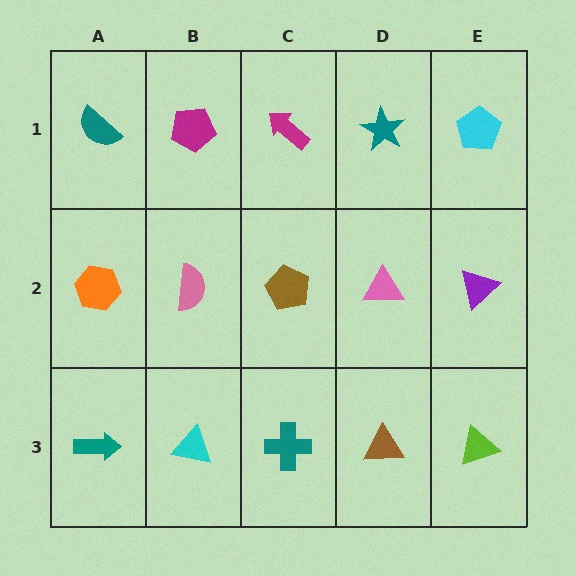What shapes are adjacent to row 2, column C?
A magenta arrow (row 1, column C), a teal cross (row 3, column C), a pink semicircle (row 2, column B), a pink triangle (row 2, column D).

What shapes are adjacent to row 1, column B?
A pink semicircle (row 2, column B), a teal semicircle (row 1, column A), a magenta arrow (row 1, column C).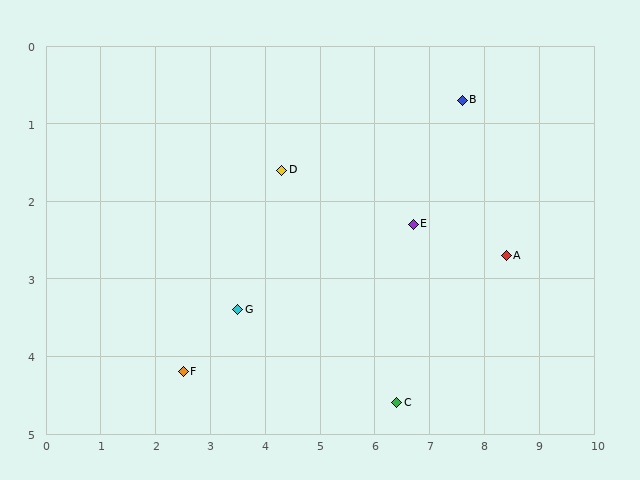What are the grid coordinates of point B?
Point B is at approximately (7.6, 0.7).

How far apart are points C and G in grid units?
Points C and G are about 3.1 grid units apart.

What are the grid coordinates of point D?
Point D is at approximately (4.3, 1.6).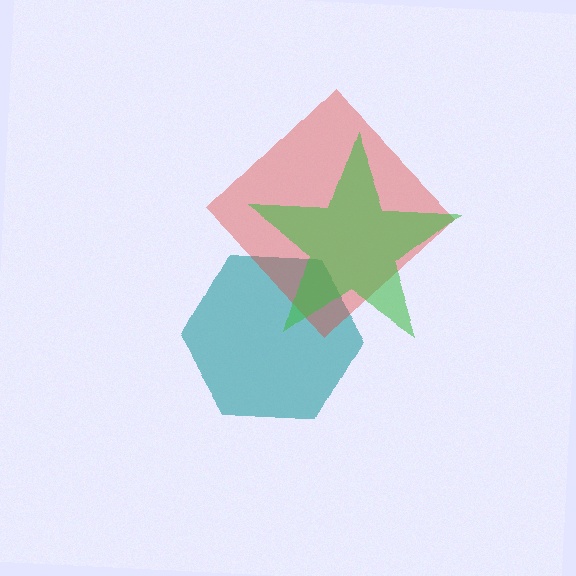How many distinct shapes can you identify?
There are 3 distinct shapes: a teal hexagon, a red diamond, a green star.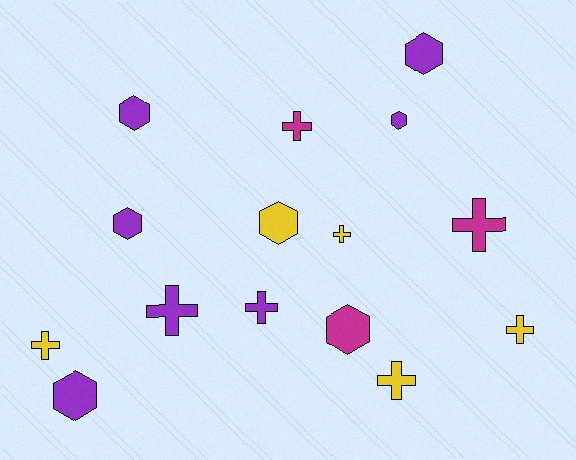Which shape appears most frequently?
Cross, with 8 objects.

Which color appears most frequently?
Purple, with 7 objects.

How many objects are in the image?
There are 15 objects.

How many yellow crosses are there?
There are 4 yellow crosses.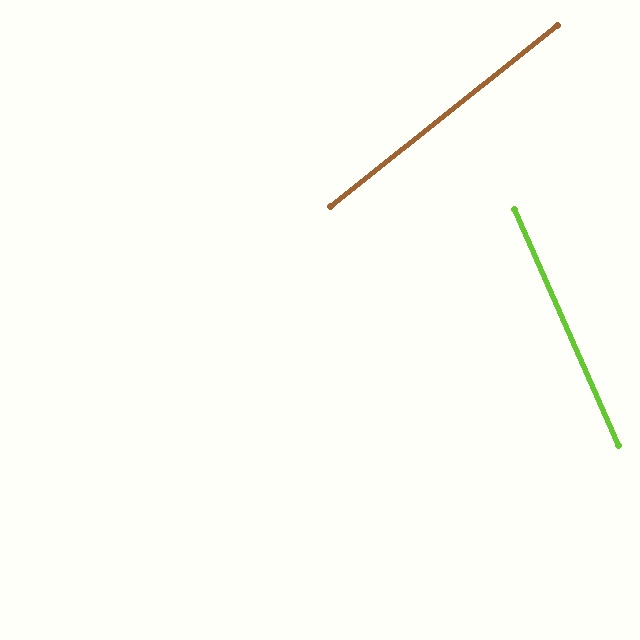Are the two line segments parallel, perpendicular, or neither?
Neither parallel nor perpendicular — they differ by about 75°.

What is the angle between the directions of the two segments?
Approximately 75 degrees.